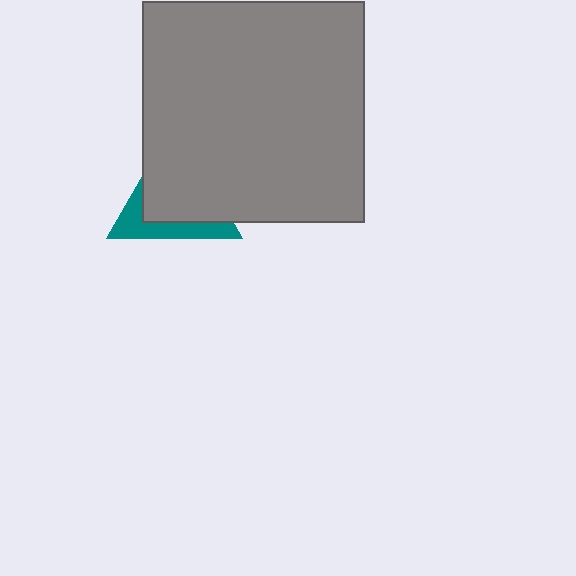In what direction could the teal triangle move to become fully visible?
The teal triangle could move toward the lower-left. That would shift it out from behind the gray square entirely.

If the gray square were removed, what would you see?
You would see the complete teal triangle.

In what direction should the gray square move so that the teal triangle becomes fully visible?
The gray square should move toward the upper-right. That is the shortest direction to clear the overlap and leave the teal triangle fully visible.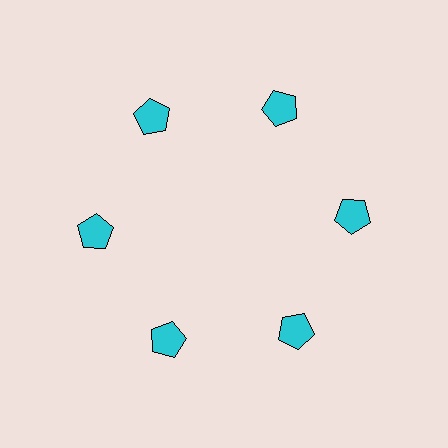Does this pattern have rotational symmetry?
Yes, this pattern has 6-fold rotational symmetry. It looks the same after rotating 60 degrees around the center.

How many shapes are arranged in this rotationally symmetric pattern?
There are 6 shapes, arranged in 6 groups of 1.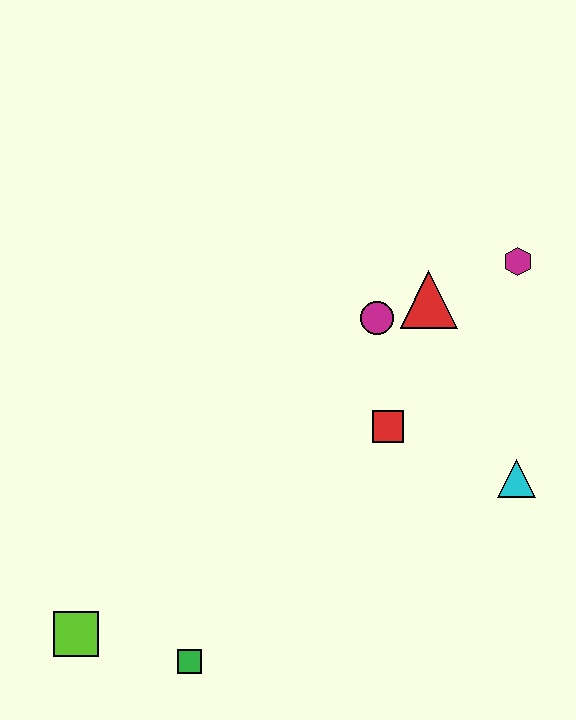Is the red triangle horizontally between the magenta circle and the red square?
No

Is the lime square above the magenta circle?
No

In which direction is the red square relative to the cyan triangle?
The red square is to the left of the cyan triangle.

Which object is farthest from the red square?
The lime square is farthest from the red square.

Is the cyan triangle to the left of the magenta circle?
No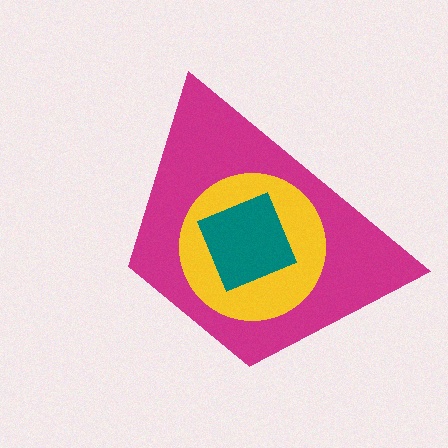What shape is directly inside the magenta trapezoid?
The yellow circle.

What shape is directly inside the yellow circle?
The teal diamond.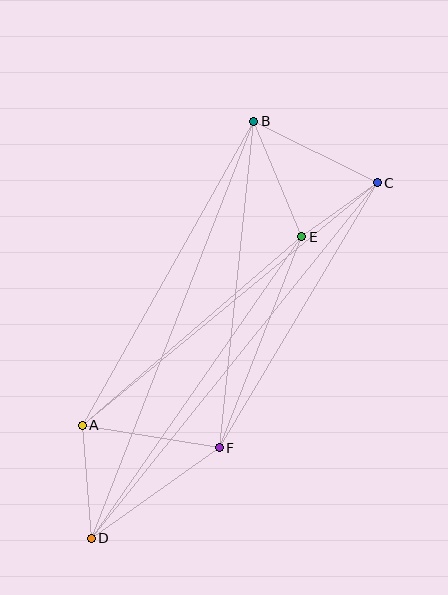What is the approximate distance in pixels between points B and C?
The distance between B and C is approximately 138 pixels.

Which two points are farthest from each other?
Points C and D are farthest from each other.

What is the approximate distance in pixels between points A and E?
The distance between A and E is approximately 289 pixels.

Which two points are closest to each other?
Points C and E are closest to each other.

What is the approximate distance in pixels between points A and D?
The distance between A and D is approximately 113 pixels.